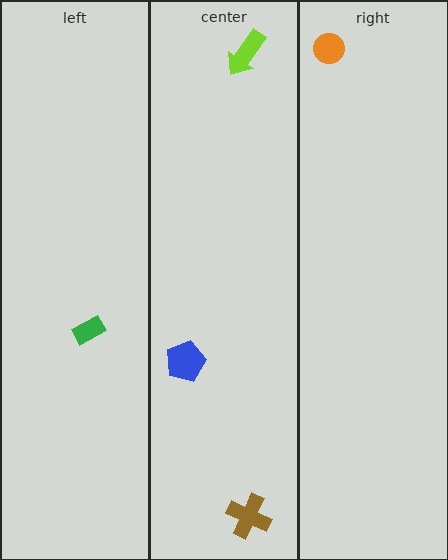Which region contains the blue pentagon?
The center region.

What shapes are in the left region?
The green rectangle.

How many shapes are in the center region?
3.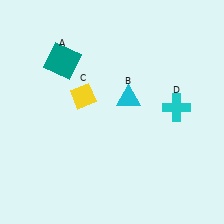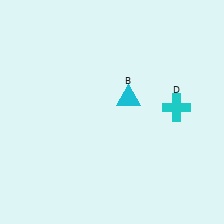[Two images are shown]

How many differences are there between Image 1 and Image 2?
There are 2 differences between the two images.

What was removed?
The yellow diamond (C), the teal square (A) were removed in Image 2.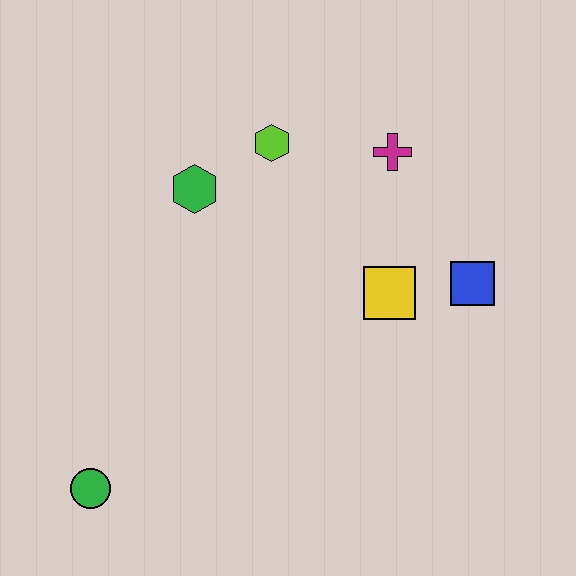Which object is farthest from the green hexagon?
The green circle is farthest from the green hexagon.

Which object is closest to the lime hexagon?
The green hexagon is closest to the lime hexagon.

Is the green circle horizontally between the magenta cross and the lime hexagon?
No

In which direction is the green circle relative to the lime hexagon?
The green circle is below the lime hexagon.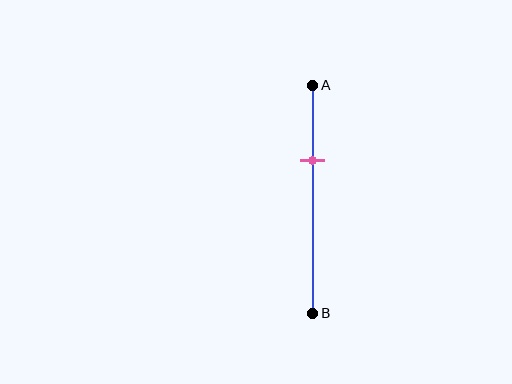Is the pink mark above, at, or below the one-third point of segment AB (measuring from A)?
The pink mark is approximately at the one-third point of segment AB.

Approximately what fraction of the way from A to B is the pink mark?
The pink mark is approximately 35% of the way from A to B.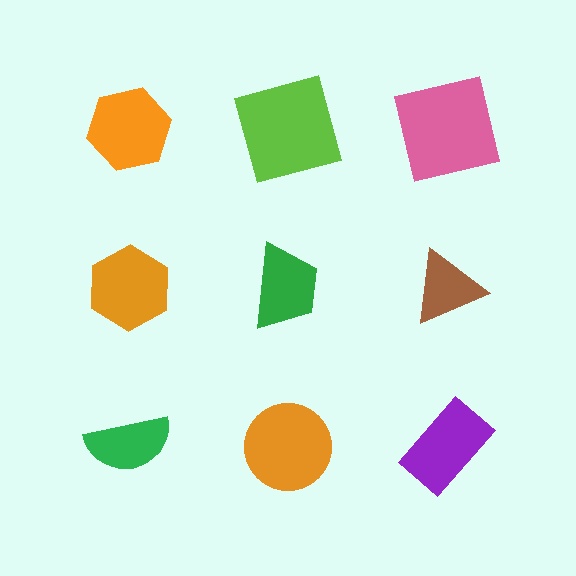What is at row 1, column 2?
A lime square.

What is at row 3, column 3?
A purple rectangle.